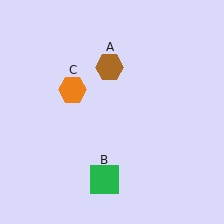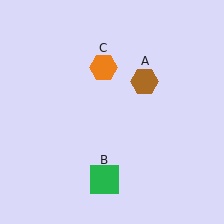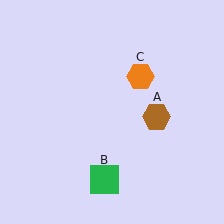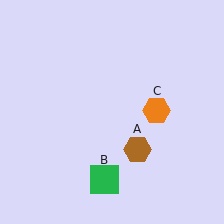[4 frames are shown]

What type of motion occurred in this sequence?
The brown hexagon (object A), orange hexagon (object C) rotated clockwise around the center of the scene.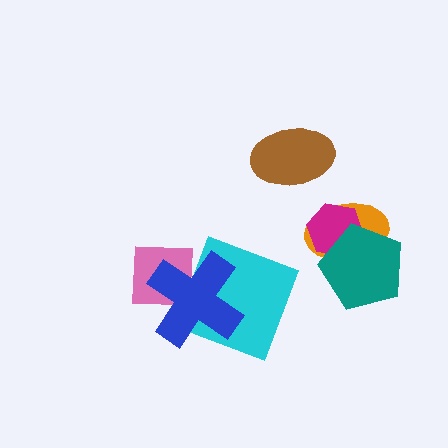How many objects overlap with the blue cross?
2 objects overlap with the blue cross.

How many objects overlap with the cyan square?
1 object overlaps with the cyan square.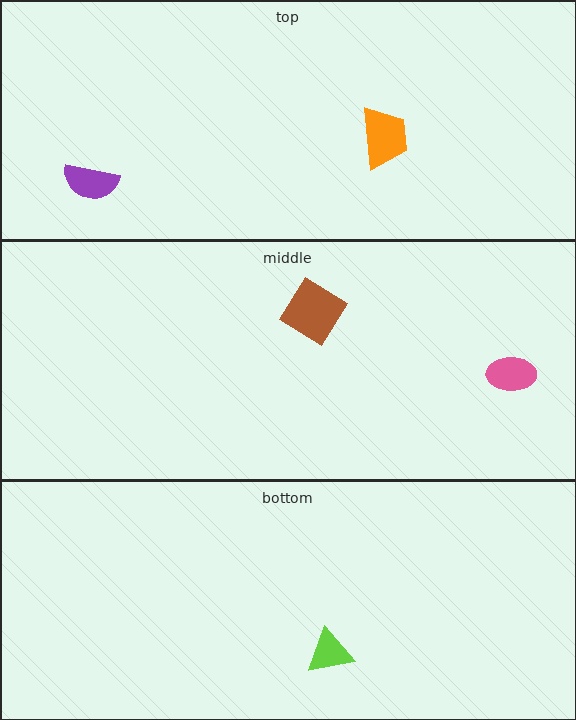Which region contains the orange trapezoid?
The top region.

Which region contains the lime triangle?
The bottom region.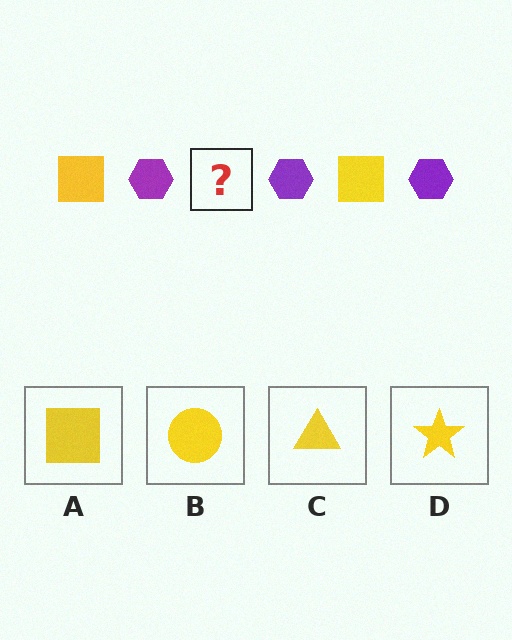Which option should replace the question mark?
Option A.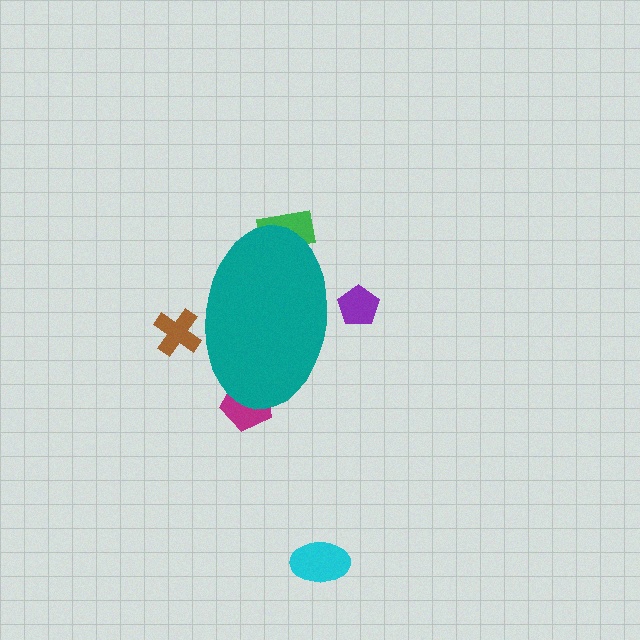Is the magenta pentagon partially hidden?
Yes, the magenta pentagon is partially hidden behind the teal ellipse.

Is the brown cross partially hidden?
Yes, the brown cross is partially hidden behind the teal ellipse.